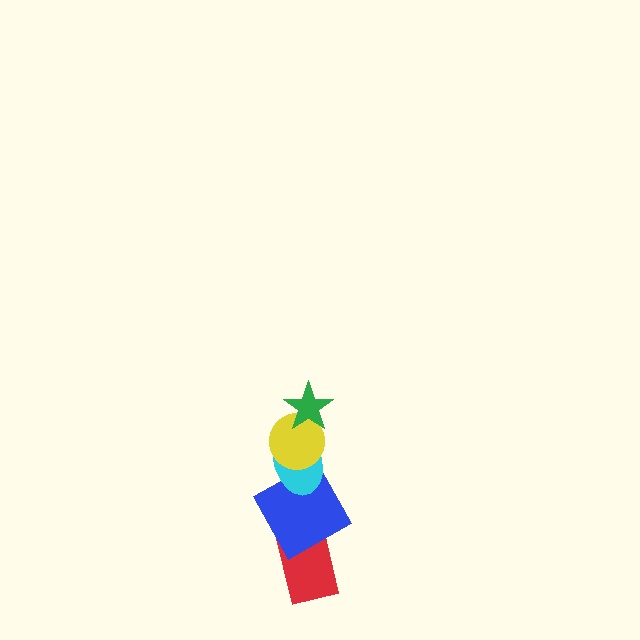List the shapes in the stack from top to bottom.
From top to bottom: the green star, the yellow circle, the cyan ellipse, the blue square, the red rectangle.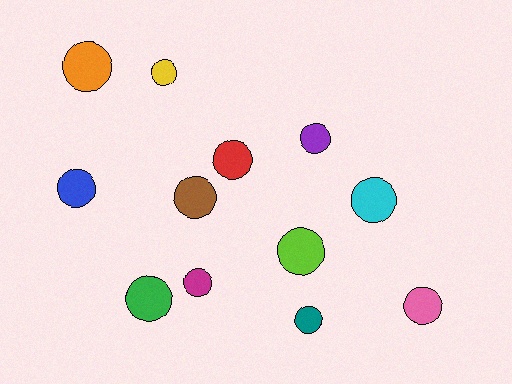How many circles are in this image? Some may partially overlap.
There are 12 circles.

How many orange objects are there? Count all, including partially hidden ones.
There is 1 orange object.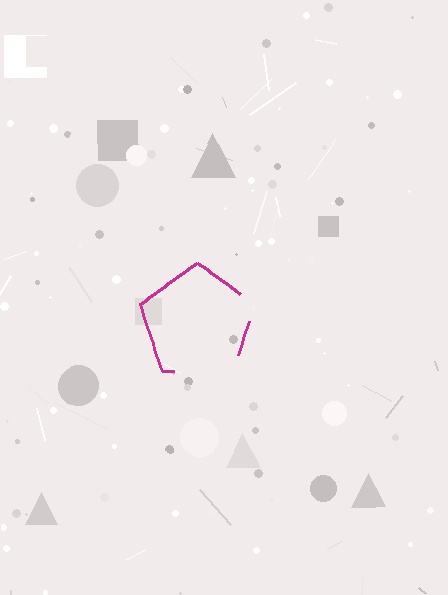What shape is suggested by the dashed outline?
The dashed outline suggests a pentagon.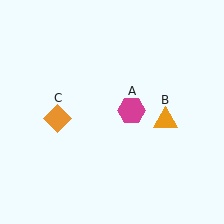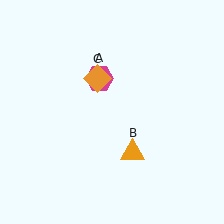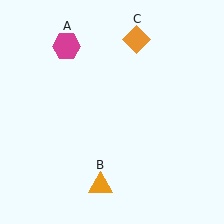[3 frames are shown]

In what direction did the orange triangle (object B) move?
The orange triangle (object B) moved down and to the left.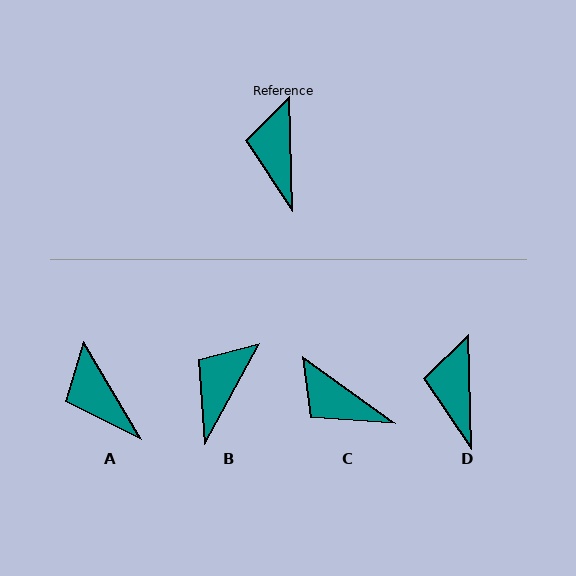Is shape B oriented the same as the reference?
No, it is off by about 30 degrees.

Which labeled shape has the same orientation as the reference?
D.